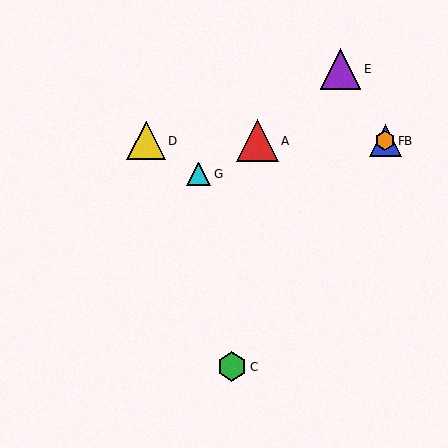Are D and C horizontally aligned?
No, D is at y≈141 and C is at y≈367.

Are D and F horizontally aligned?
Yes, both are at y≈141.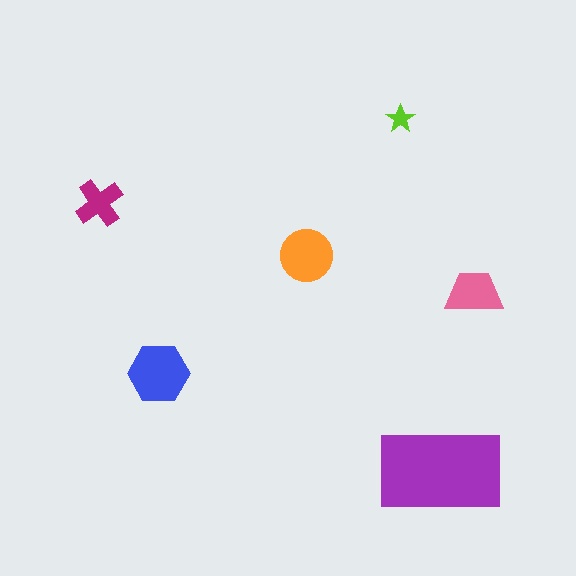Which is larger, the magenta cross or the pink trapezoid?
The pink trapezoid.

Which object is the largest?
The purple rectangle.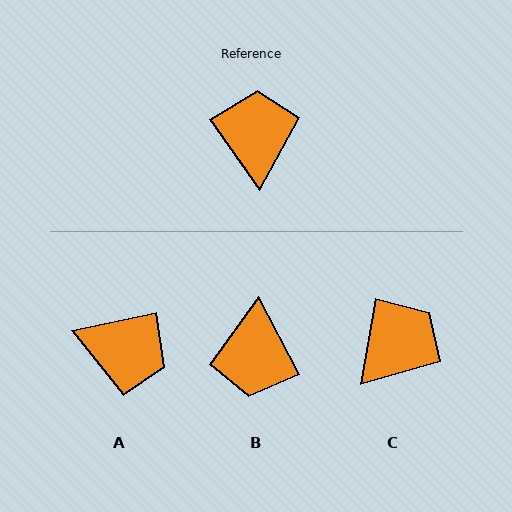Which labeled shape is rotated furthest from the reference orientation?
B, about 172 degrees away.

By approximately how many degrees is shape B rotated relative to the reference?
Approximately 172 degrees counter-clockwise.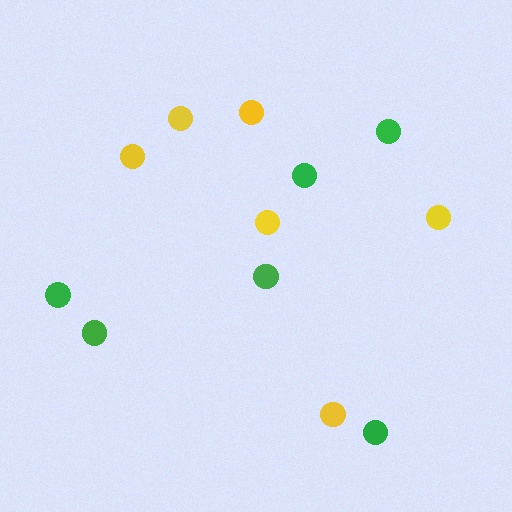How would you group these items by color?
There are 2 groups: one group of green circles (6) and one group of yellow circles (6).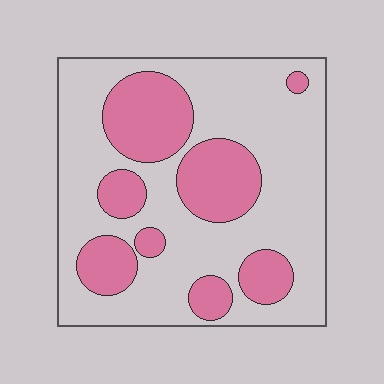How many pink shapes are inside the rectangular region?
8.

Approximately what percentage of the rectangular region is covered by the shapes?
Approximately 30%.